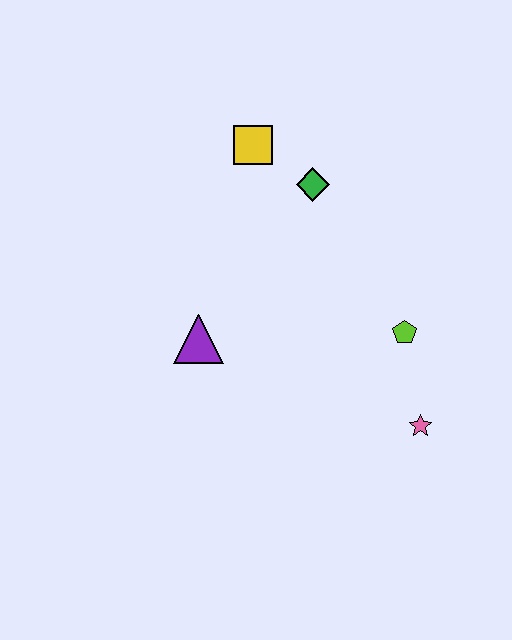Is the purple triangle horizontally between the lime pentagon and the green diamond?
No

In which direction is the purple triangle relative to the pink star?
The purple triangle is to the left of the pink star.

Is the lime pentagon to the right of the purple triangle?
Yes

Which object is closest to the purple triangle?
The green diamond is closest to the purple triangle.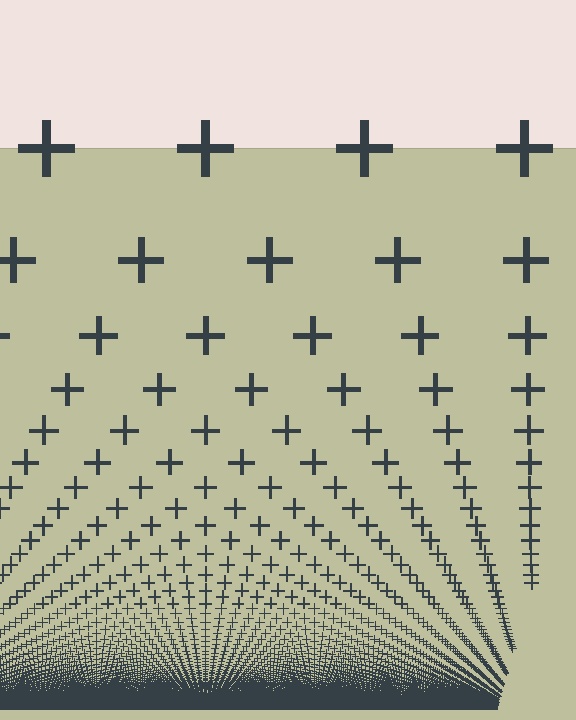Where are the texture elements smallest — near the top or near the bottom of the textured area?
Near the bottom.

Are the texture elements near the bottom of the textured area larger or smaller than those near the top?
Smaller. The gradient is inverted — elements near the bottom are smaller and denser.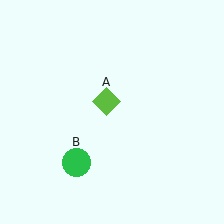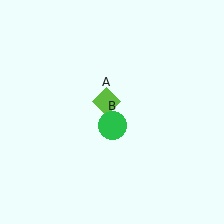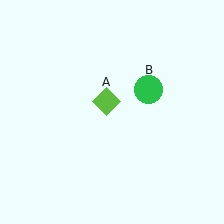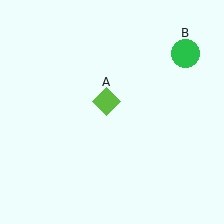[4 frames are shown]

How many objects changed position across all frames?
1 object changed position: green circle (object B).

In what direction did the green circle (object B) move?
The green circle (object B) moved up and to the right.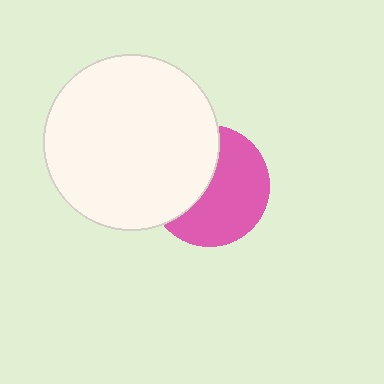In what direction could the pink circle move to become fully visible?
The pink circle could move right. That would shift it out from behind the white circle entirely.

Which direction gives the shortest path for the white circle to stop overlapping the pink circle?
Moving left gives the shortest separation.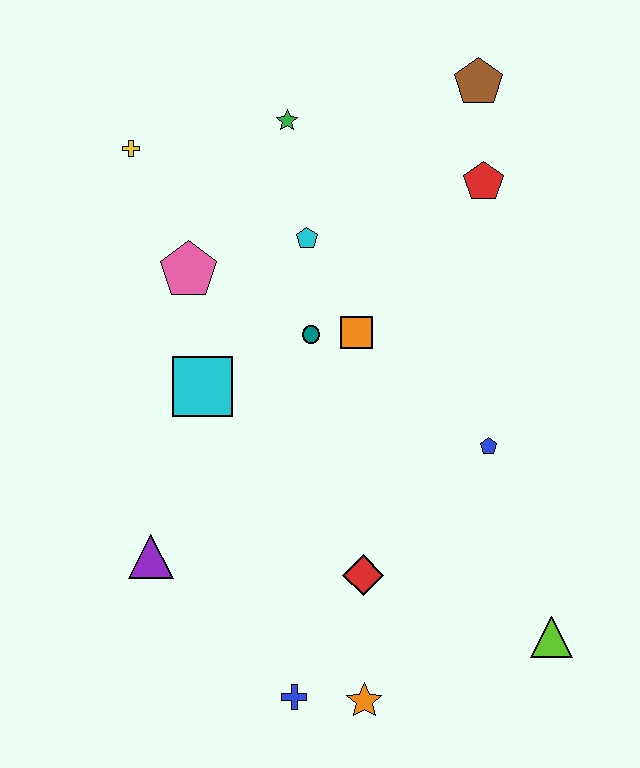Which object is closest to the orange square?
The teal circle is closest to the orange square.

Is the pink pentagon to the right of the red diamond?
No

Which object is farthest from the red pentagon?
The blue cross is farthest from the red pentagon.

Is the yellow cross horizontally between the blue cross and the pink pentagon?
No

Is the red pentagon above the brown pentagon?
No